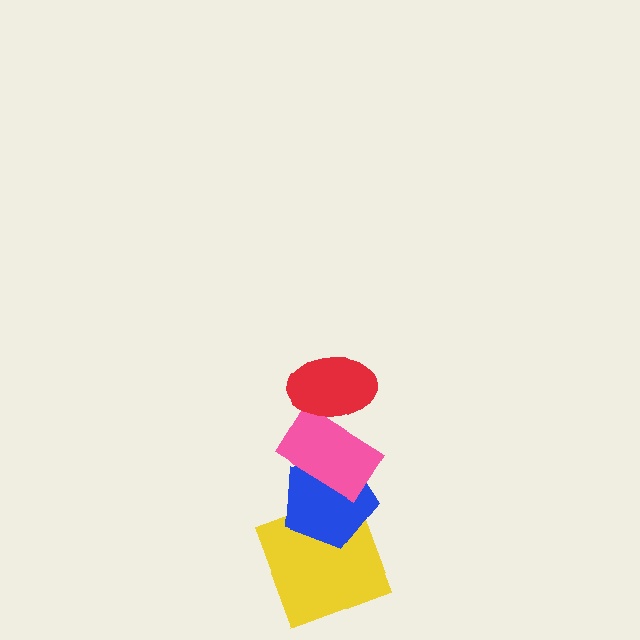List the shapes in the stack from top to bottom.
From top to bottom: the red ellipse, the pink rectangle, the blue pentagon, the yellow square.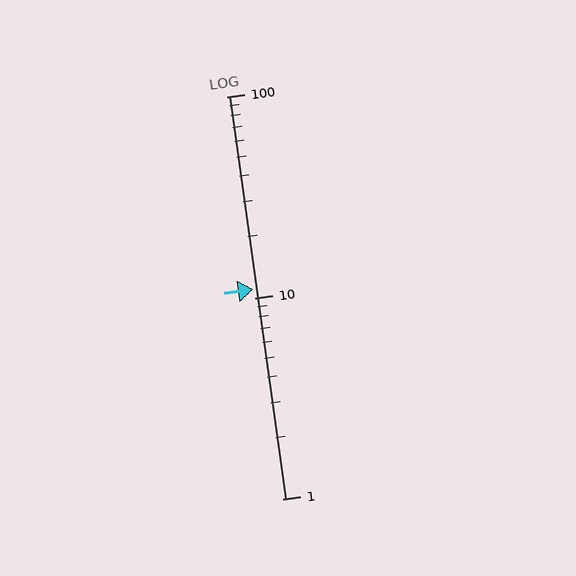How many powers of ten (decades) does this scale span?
The scale spans 2 decades, from 1 to 100.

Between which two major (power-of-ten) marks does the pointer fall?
The pointer is between 10 and 100.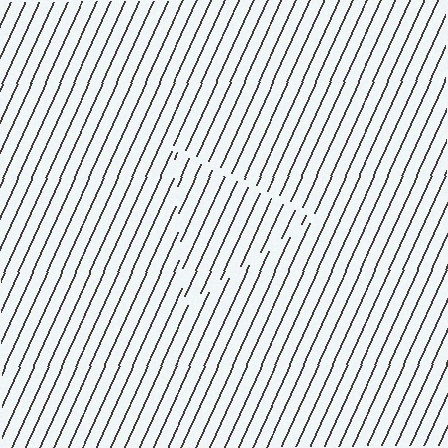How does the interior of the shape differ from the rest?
The interior of the shape contains the same grating, shifted by half a period — the contour is defined by the phase discontinuity where line-ends from the inner and outer gratings abut.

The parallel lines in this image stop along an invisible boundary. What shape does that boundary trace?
An illusory triangle. The interior of the shape contains the same grating, shifted by half a period — the contour is defined by the phase discontinuity where line-ends from the inner and outer gratings abut.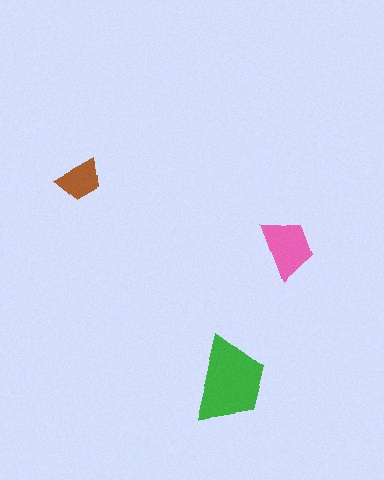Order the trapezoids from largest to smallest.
the green one, the pink one, the brown one.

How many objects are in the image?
There are 3 objects in the image.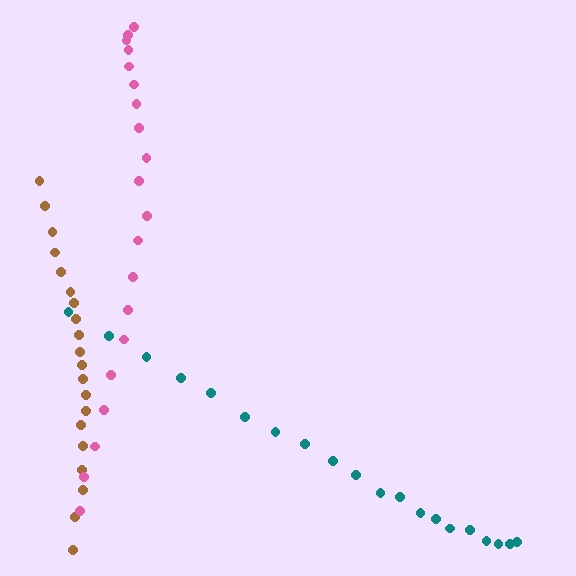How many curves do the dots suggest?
There are 3 distinct paths.